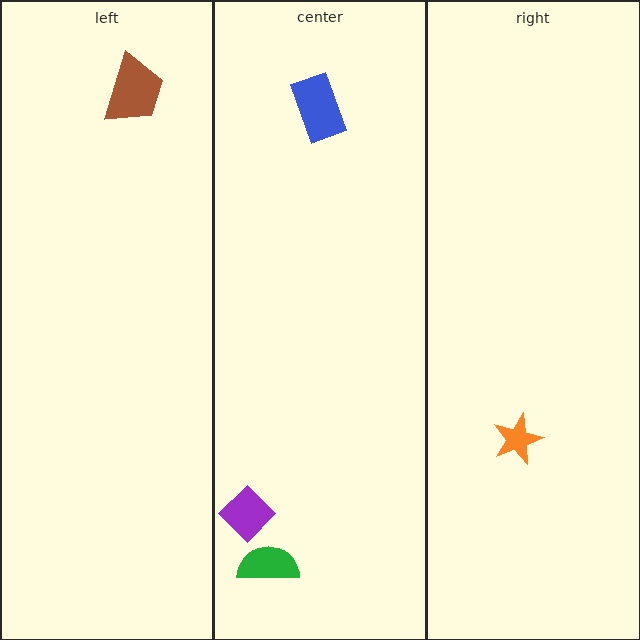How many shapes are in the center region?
3.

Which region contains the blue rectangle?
The center region.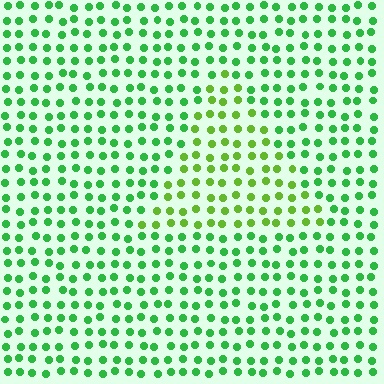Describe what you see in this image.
The image is filled with small green elements in a uniform arrangement. A triangle-shaped region is visible where the elements are tinted to a slightly different hue, forming a subtle color boundary.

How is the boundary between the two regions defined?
The boundary is defined purely by a slight shift in hue (about 32 degrees). Spacing, size, and orientation are identical on both sides.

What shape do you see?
I see a triangle.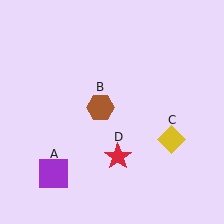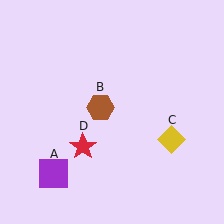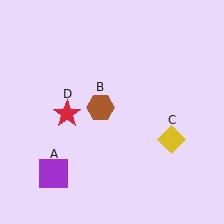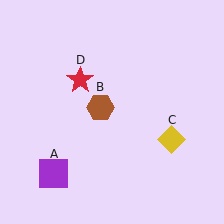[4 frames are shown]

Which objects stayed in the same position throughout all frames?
Purple square (object A) and brown hexagon (object B) and yellow diamond (object C) remained stationary.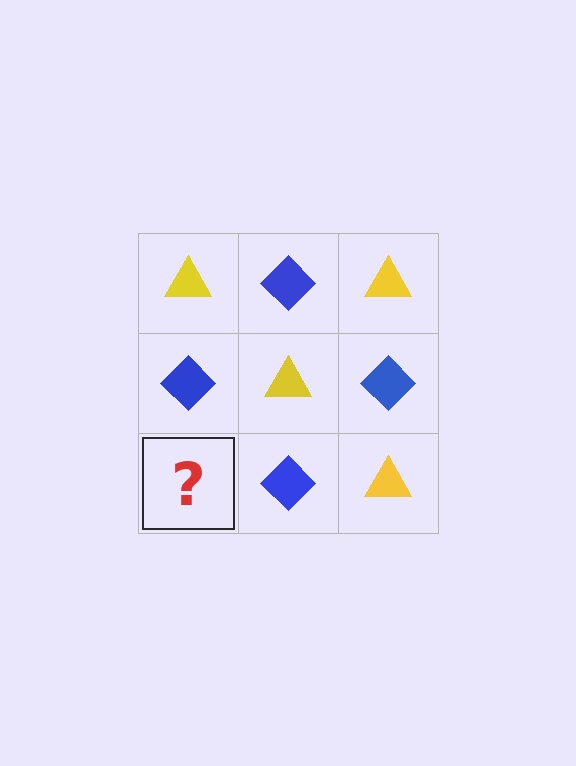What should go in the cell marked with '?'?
The missing cell should contain a yellow triangle.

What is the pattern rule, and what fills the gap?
The rule is that it alternates yellow triangle and blue diamond in a checkerboard pattern. The gap should be filled with a yellow triangle.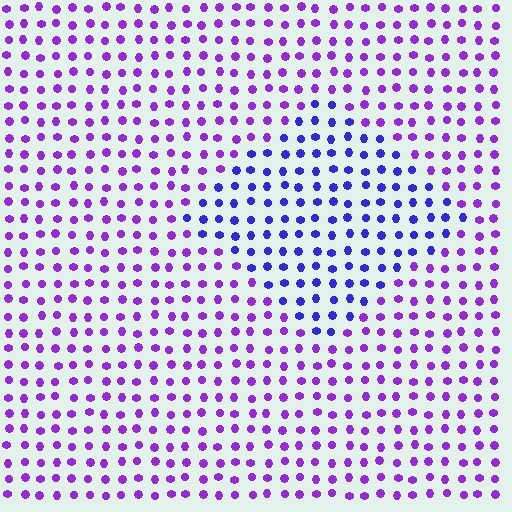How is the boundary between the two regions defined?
The boundary is defined purely by a slight shift in hue (about 36 degrees). Spacing, size, and orientation are identical on both sides.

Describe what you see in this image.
The image is filled with small purple elements in a uniform arrangement. A diamond-shaped region is visible where the elements are tinted to a slightly different hue, forming a subtle color boundary.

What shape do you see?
I see a diamond.